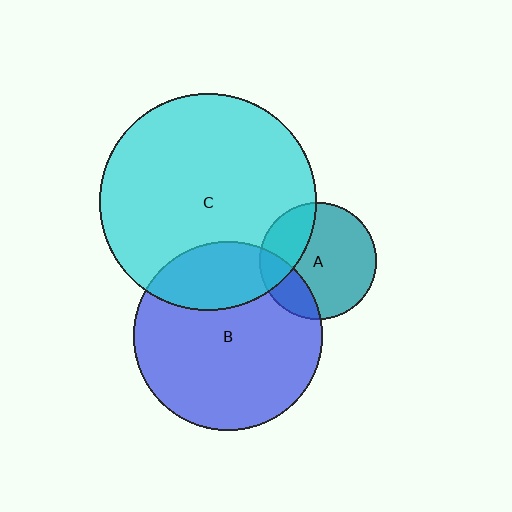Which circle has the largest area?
Circle C (cyan).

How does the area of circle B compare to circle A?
Approximately 2.6 times.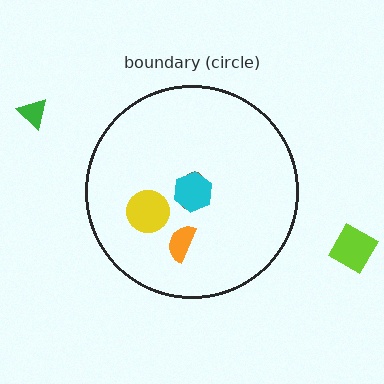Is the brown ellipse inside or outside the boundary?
Inside.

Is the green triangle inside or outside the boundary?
Outside.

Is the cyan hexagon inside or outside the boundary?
Inside.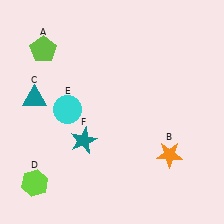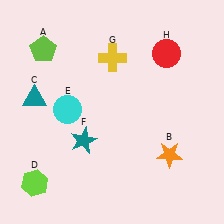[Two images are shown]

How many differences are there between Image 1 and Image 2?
There are 2 differences between the two images.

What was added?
A yellow cross (G), a red circle (H) were added in Image 2.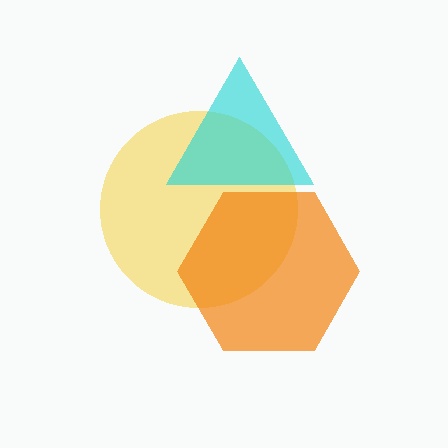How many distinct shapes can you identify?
There are 3 distinct shapes: a yellow circle, an orange hexagon, a cyan triangle.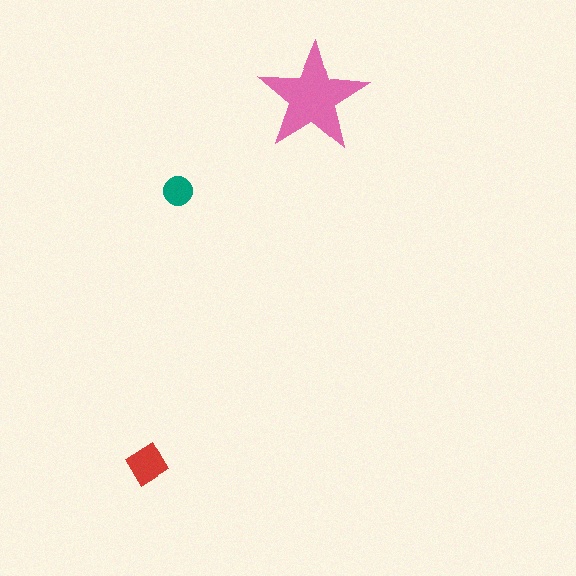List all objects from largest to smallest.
The pink star, the red diamond, the teal circle.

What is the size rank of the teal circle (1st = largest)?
3rd.